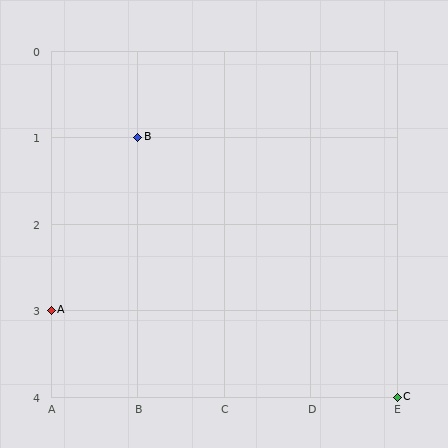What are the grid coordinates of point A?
Point A is at grid coordinates (A, 3).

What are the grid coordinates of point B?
Point B is at grid coordinates (B, 1).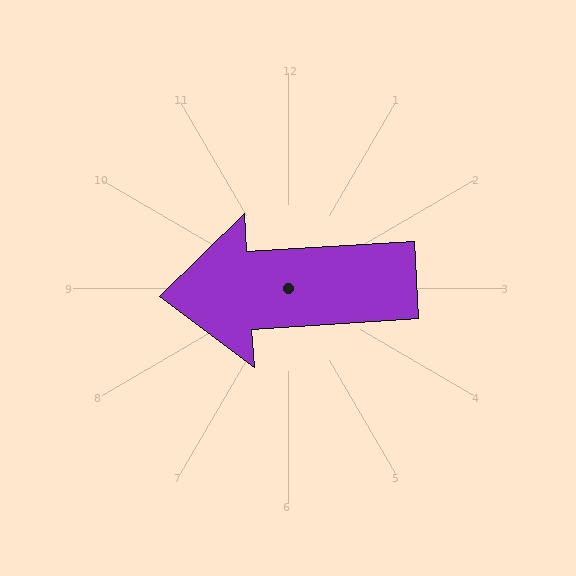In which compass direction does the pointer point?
West.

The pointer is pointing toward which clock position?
Roughly 9 o'clock.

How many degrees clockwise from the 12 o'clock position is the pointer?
Approximately 266 degrees.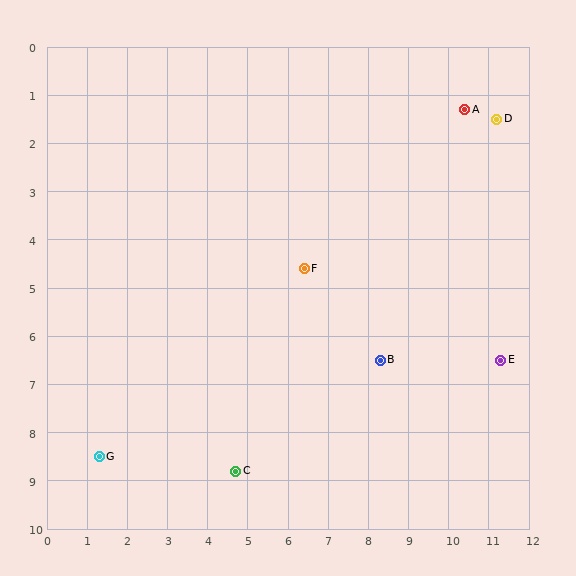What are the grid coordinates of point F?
Point F is at approximately (6.4, 4.6).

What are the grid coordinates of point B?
Point B is at approximately (8.3, 6.5).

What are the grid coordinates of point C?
Point C is at approximately (4.7, 8.8).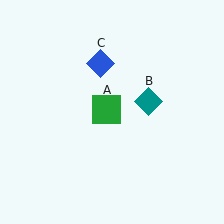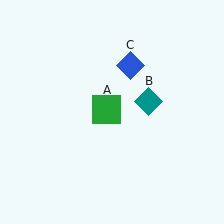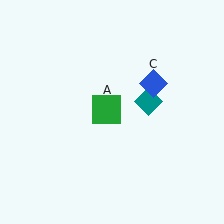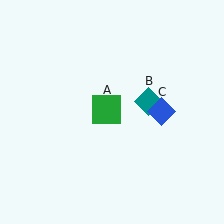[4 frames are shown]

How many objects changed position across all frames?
1 object changed position: blue diamond (object C).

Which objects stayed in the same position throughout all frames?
Green square (object A) and teal diamond (object B) remained stationary.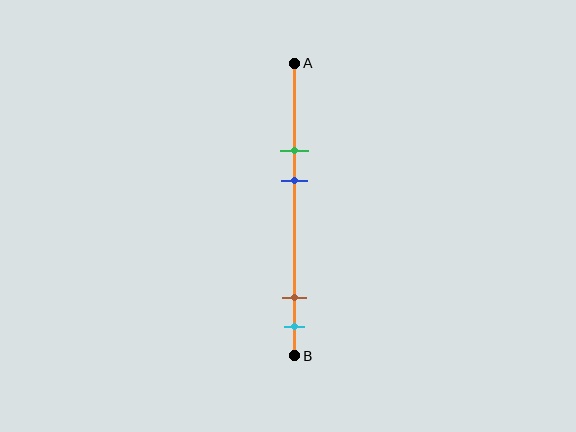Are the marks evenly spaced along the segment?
No, the marks are not evenly spaced.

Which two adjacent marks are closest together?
The brown and cyan marks are the closest adjacent pair.